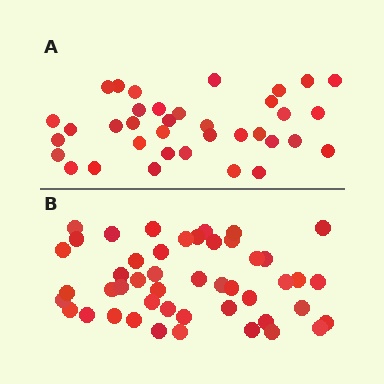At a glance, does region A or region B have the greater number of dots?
Region B (the bottom region) has more dots.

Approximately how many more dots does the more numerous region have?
Region B has roughly 12 or so more dots than region A.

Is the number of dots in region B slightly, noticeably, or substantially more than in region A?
Region B has noticeably more, but not dramatically so. The ratio is roughly 1.3 to 1.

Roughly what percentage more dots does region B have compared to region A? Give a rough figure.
About 30% more.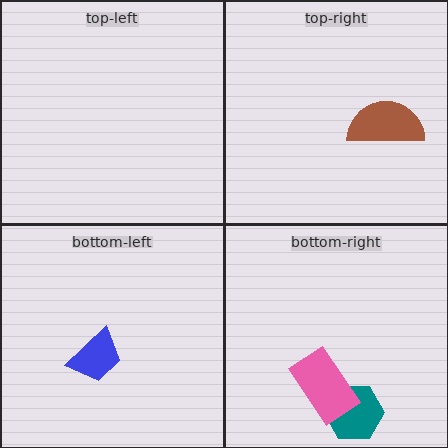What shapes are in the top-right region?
The brown semicircle.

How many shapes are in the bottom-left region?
1.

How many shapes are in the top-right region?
1.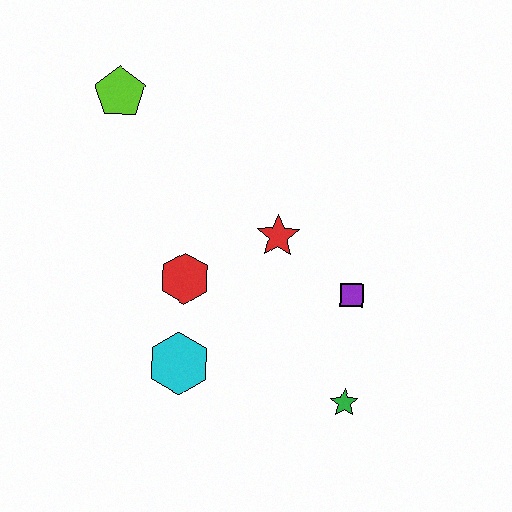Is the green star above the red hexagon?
No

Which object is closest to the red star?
The purple square is closest to the red star.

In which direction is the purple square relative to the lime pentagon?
The purple square is to the right of the lime pentagon.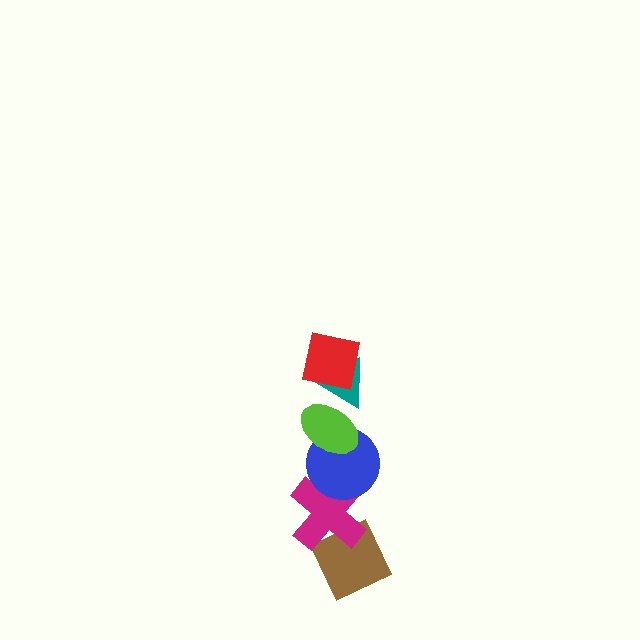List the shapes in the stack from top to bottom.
From top to bottom: the red square, the teal triangle, the lime ellipse, the blue circle, the magenta cross, the brown diamond.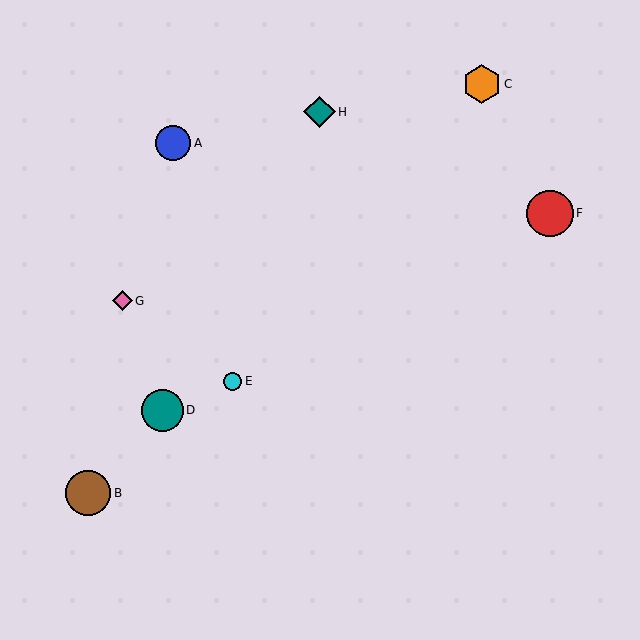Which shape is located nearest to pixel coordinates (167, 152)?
The blue circle (labeled A) at (173, 143) is nearest to that location.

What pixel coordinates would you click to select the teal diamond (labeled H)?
Click at (319, 112) to select the teal diamond H.